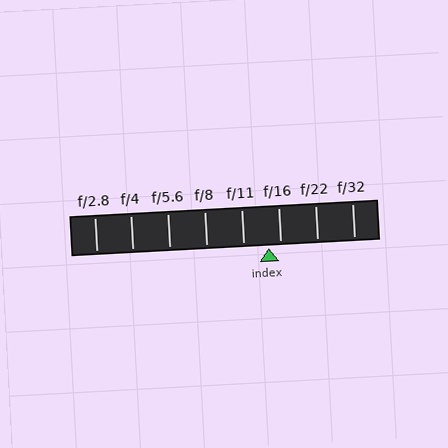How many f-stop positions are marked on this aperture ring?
There are 8 f-stop positions marked.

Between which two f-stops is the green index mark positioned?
The index mark is between f/11 and f/16.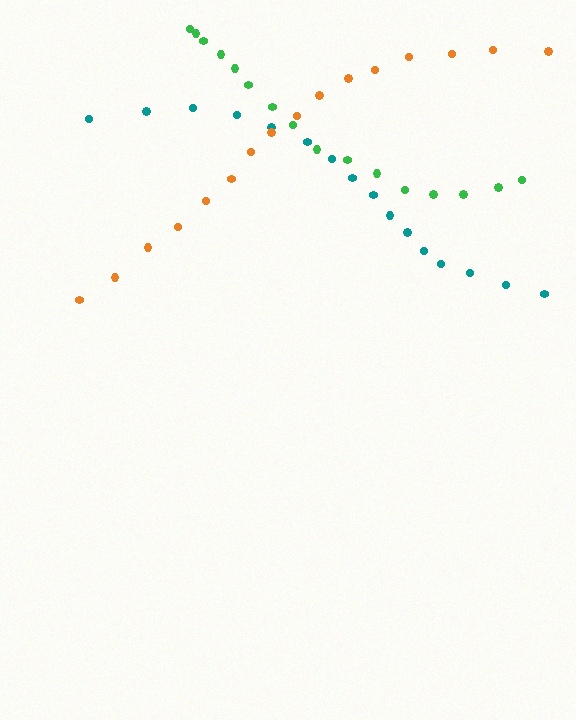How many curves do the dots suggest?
There are 3 distinct paths.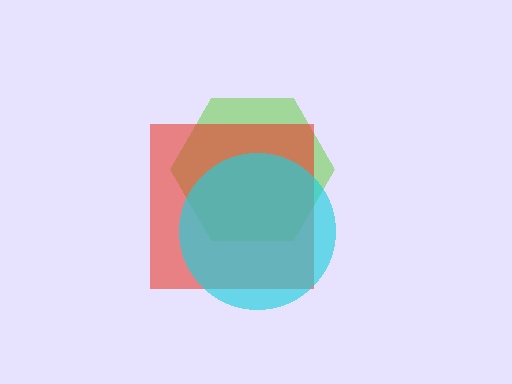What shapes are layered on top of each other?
The layered shapes are: a lime hexagon, a red square, a cyan circle.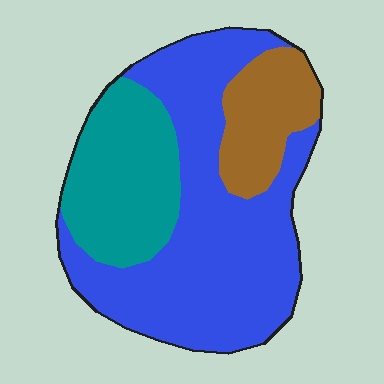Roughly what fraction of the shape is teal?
Teal covers about 25% of the shape.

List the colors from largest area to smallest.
From largest to smallest: blue, teal, brown.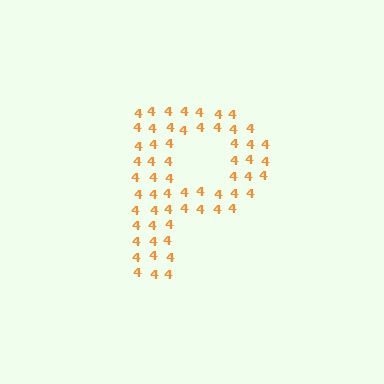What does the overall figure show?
The overall figure shows the letter P.